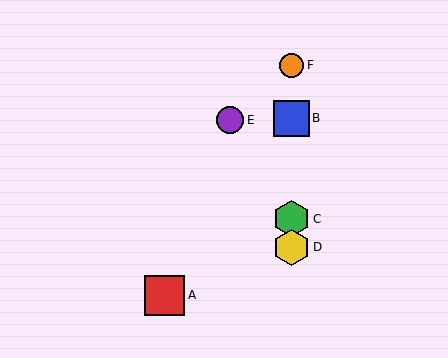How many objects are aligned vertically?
4 objects (B, C, D, F) are aligned vertically.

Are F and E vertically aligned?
No, F is at x≈292 and E is at x≈230.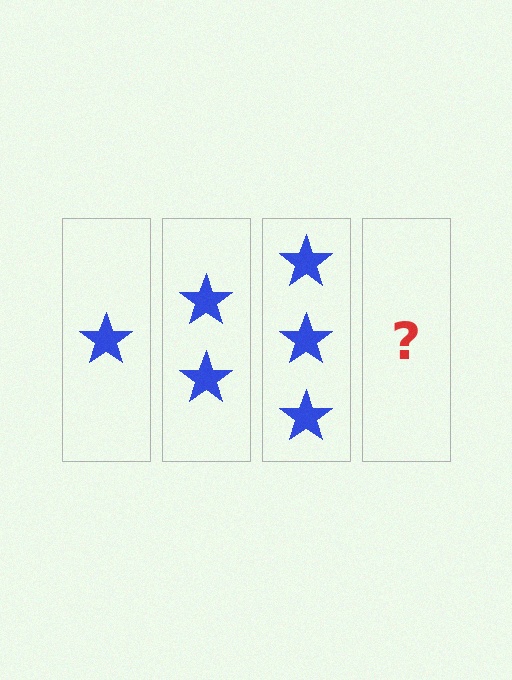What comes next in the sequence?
The next element should be 4 stars.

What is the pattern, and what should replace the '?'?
The pattern is that each step adds one more star. The '?' should be 4 stars.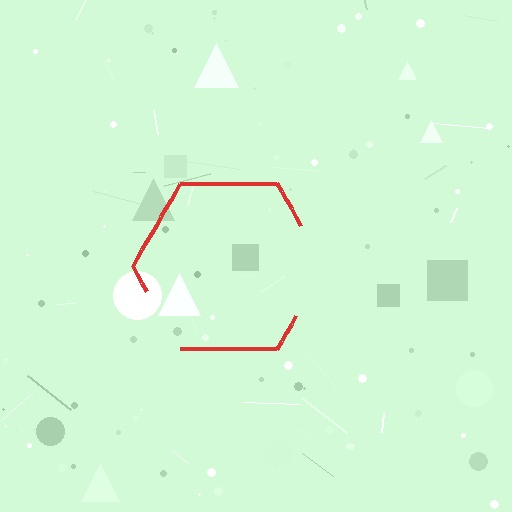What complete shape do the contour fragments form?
The contour fragments form a hexagon.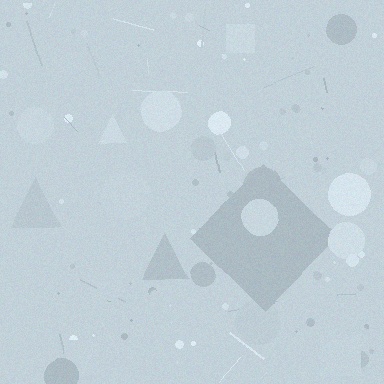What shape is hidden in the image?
A diamond is hidden in the image.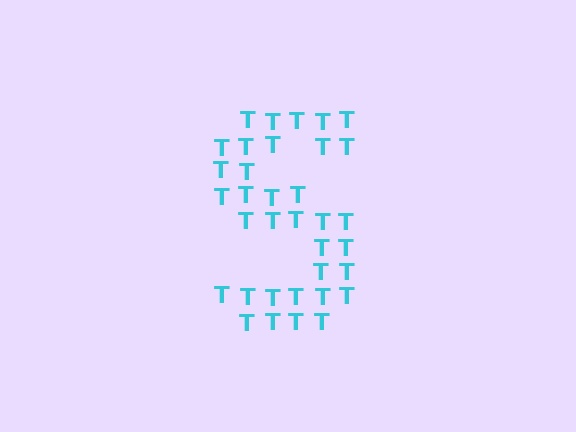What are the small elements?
The small elements are letter T's.